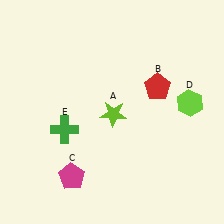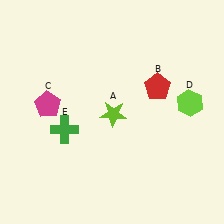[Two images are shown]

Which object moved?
The magenta pentagon (C) moved up.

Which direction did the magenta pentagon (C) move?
The magenta pentagon (C) moved up.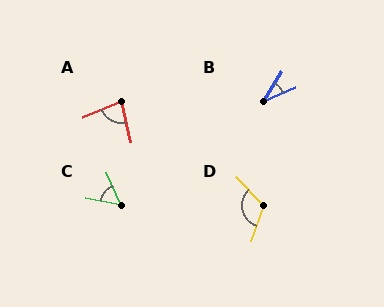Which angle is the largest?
D, at approximately 118 degrees.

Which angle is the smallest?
B, at approximately 34 degrees.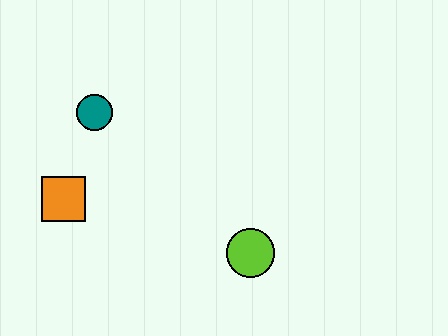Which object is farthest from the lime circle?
The teal circle is farthest from the lime circle.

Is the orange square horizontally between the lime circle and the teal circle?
No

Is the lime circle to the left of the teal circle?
No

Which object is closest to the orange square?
The teal circle is closest to the orange square.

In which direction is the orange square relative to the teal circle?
The orange square is below the teal circle.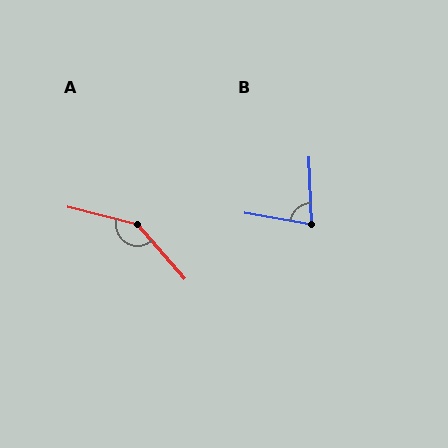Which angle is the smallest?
B, at approximately 77 degrees.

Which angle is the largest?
A, at approximately 146 degrees.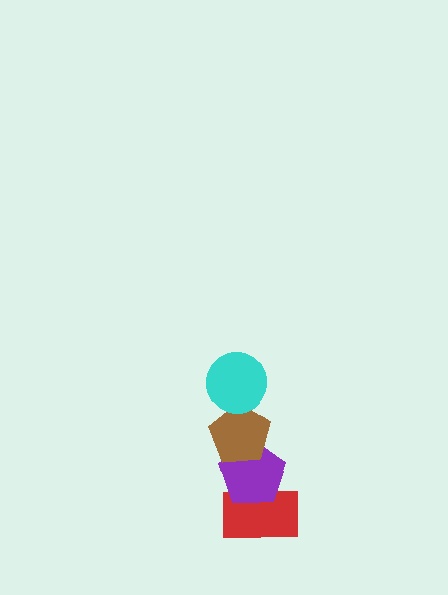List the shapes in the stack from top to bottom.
From top to bottom: the cyan circle, the brown pentagon, the purple pentagon, the red rectangle.